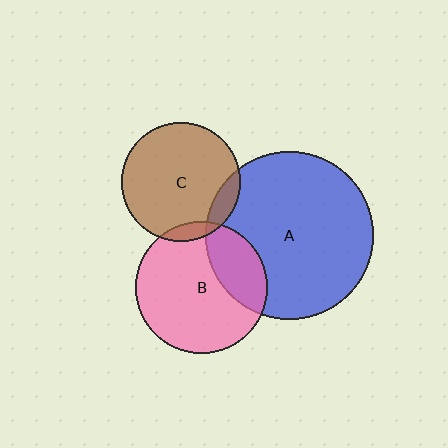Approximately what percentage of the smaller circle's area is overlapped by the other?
Approximately 10%.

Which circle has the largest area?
Circle A (blue).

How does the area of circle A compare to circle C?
Approximately 2.0 times.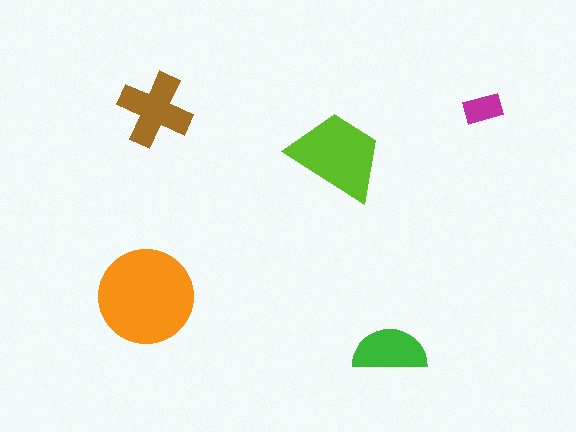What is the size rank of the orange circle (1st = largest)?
1st.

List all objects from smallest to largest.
The magenta rectangle, the green semicircle, the brown cross, the lime trapezoid, the orange circle.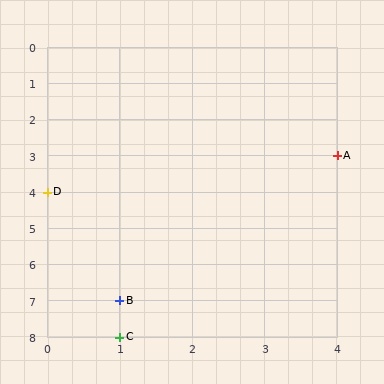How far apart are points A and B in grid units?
Points A and B are 3 columns and 4 rows apart (about 5.0 grid units diagonally).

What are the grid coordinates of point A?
Point A is at grid coordinates (4, 3).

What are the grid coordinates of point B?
Point B is at grid coordinates (1, 7).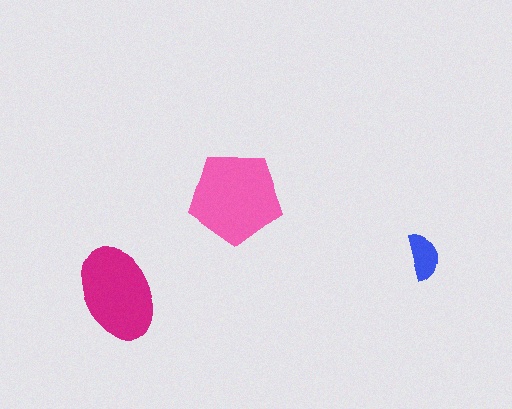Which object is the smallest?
The blue semicircle.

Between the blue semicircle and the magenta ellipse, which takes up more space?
The magenta ellipse.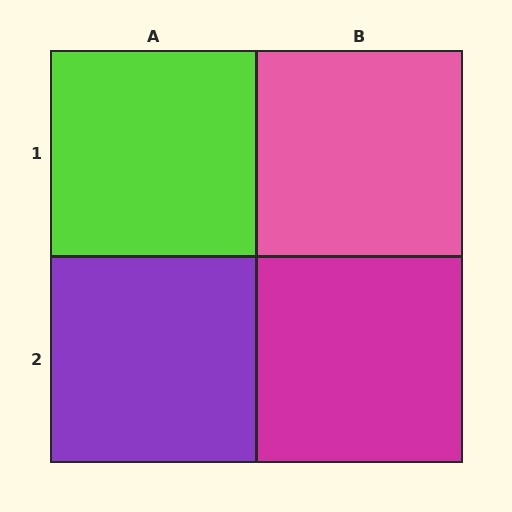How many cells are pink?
1 cell is pink.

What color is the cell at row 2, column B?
Magenta.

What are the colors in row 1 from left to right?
Lime, pink.